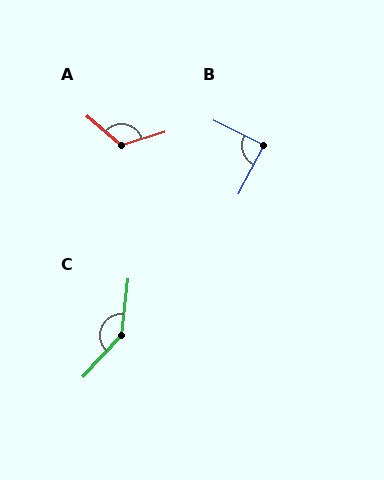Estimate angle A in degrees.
Approximately 122 degrees.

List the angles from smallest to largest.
B (89°), A (122°), C (143°).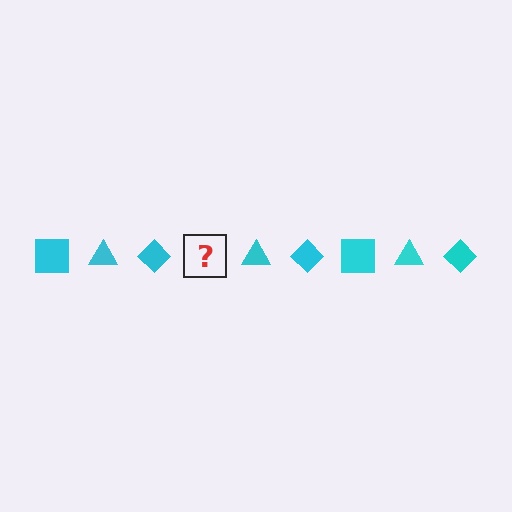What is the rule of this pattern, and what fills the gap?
The rule is that the pattern cycles through square, triangle, diamond shapes in cyan. The gap should be filled with a cyan square.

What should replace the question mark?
The question mark should be replaced with a cyan square.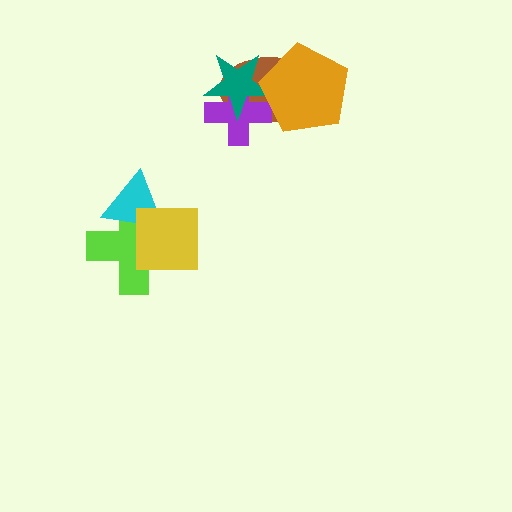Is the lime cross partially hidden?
Yes, it is partially covered by another shape.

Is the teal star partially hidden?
Yes, it is partially covered by another shape.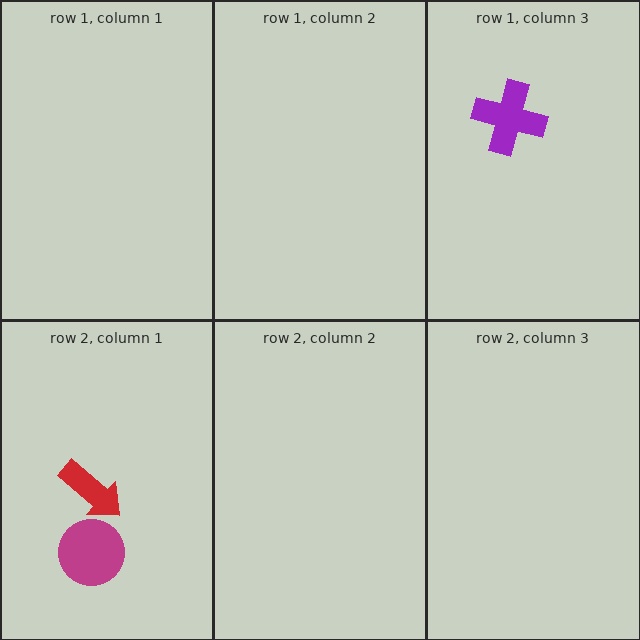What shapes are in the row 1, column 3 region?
The purple cross.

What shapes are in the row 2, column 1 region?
The red arrow, the magenta circle.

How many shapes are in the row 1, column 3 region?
1.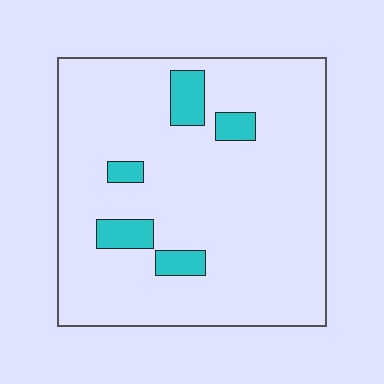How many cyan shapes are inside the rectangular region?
5.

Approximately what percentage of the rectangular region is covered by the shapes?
Approximately 10%.